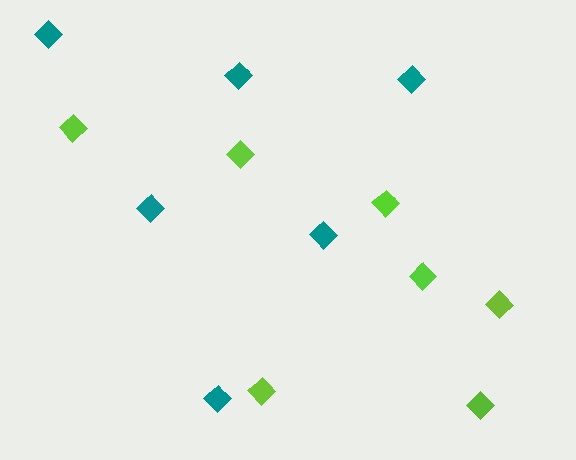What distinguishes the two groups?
There are 2 groups: one group of teal diamonds (6) and one group of lime diamonds (7).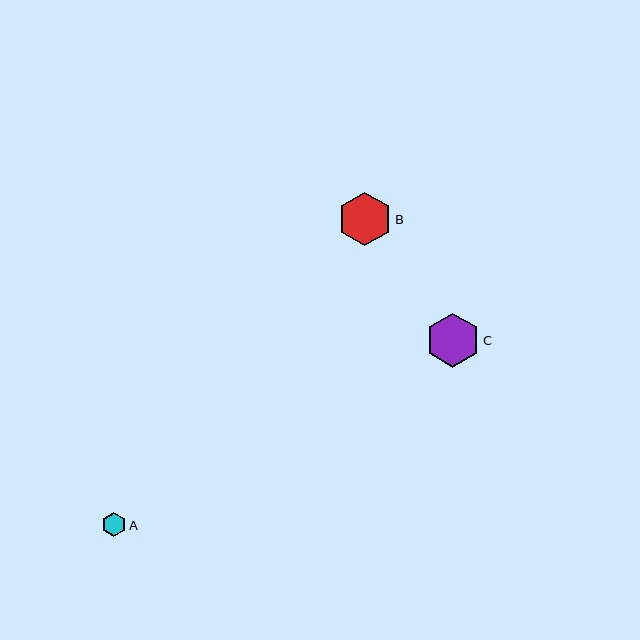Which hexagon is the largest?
Hexagon C is the largest with a size of approximately 54 pixels.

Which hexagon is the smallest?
Hexagon A is the smallest with a size of approximately 24 pixels.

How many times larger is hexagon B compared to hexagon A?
Hexagon B is approximately 2.3 times the size of hexagon A.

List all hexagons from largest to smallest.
From largest to smallest: C, B, A.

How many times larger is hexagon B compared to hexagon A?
Hexagon B is approximately 2.3 times the size of hexagon A.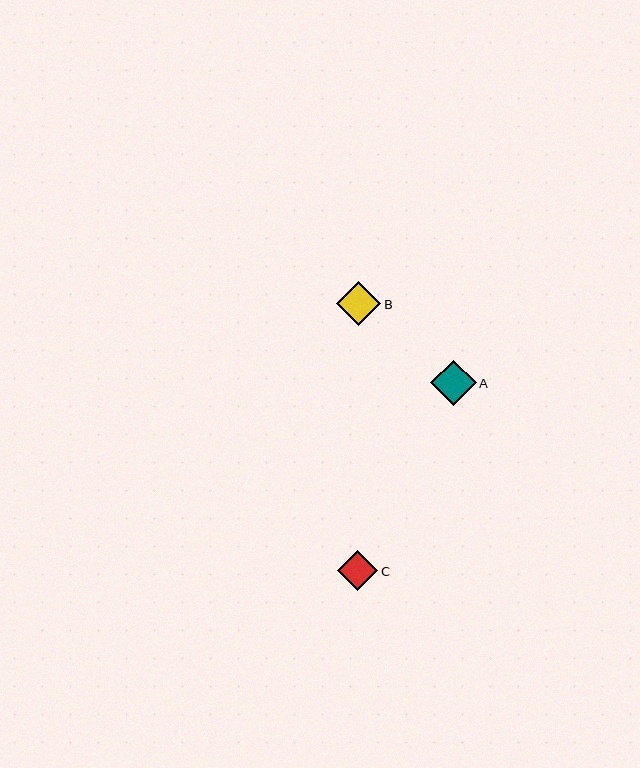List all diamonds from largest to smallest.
From largest to smallest: A, B, C.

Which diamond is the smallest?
Diamond C is the smallest with a size of approximately 40 pixels.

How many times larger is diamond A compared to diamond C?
Diamond A is approximately 1.2 times the size of diamond C.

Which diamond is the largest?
Diamond A is the largest with a size of approximately 46 pixels.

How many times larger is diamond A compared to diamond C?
Diamond A is approximately 1.2 times the size of diamond C.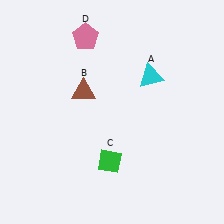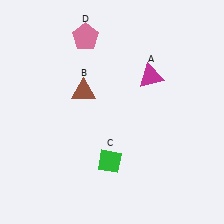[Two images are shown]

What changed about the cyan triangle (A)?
In Image 1, A is cyan. In Image 2, it changed to magenta.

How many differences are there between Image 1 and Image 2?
There is 1 difference between the two images.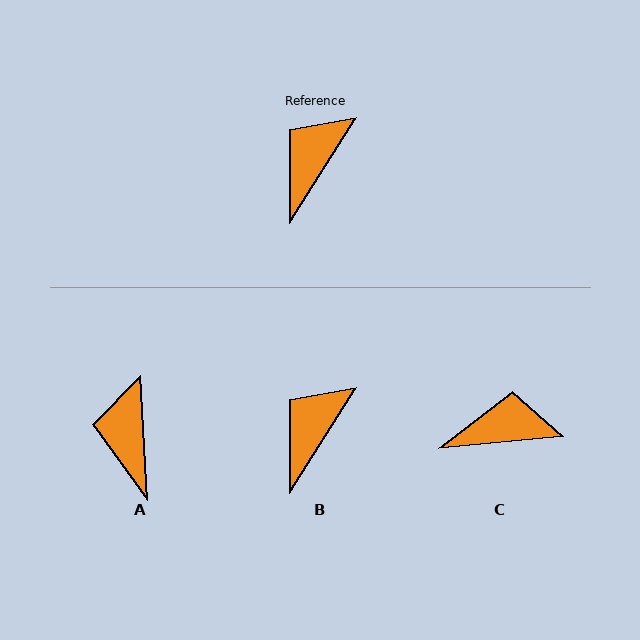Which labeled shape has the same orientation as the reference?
B.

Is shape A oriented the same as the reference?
No, it is off by about 36 degrees.